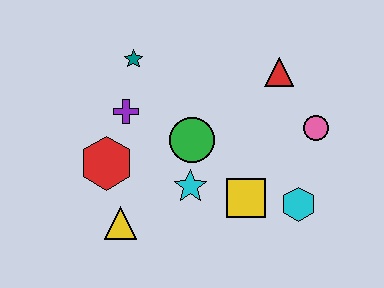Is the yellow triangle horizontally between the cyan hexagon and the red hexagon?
Yes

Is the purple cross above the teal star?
No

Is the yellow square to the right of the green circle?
Yes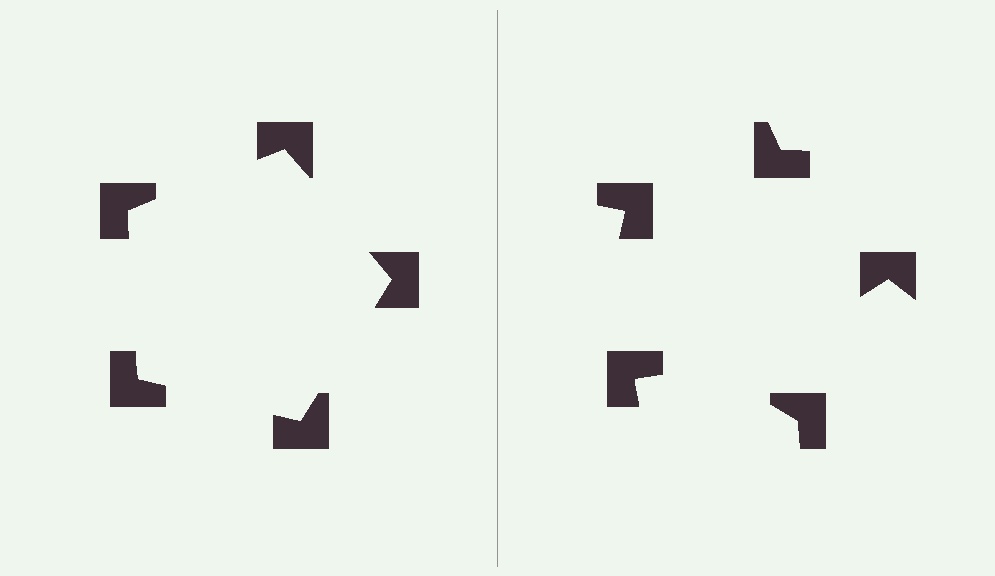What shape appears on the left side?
An illusory pentagon.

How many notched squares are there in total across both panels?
10 — 5 on each side.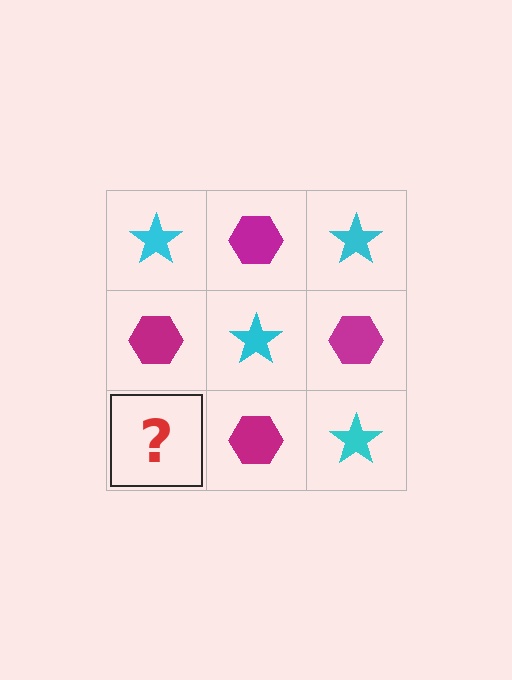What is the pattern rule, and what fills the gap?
The rule is that it alternates cyan star and magenta hexagon in a checkerboard pattern. The gap should be filled with a cyan star.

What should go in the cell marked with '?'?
The missing cell should contain a cyan star.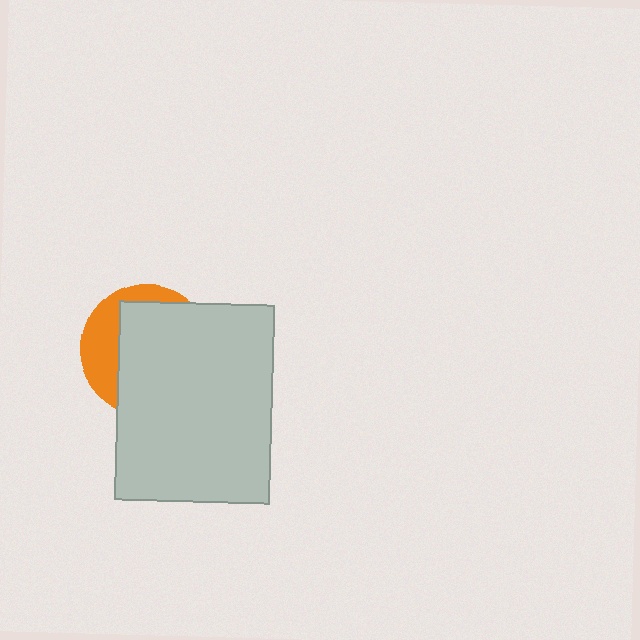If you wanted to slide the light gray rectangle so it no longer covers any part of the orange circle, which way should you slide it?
Slide it right — that is the most direct way to separate the two shapes.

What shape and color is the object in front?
The object in front is a light gray rectangle.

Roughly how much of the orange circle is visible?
A small part of it is visible (roughly 31%).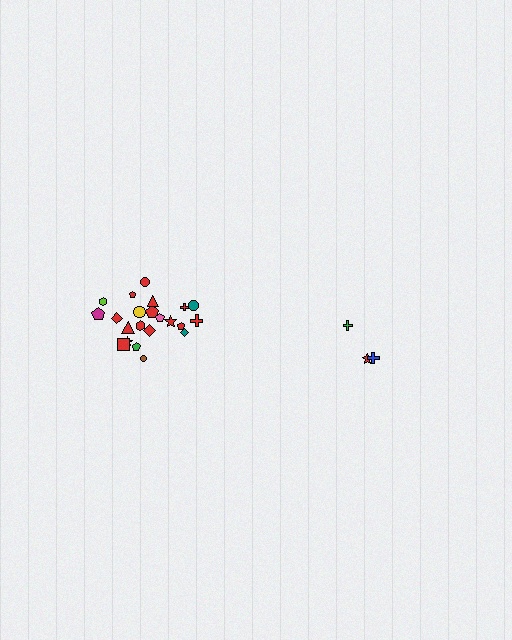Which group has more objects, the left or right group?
The left group.